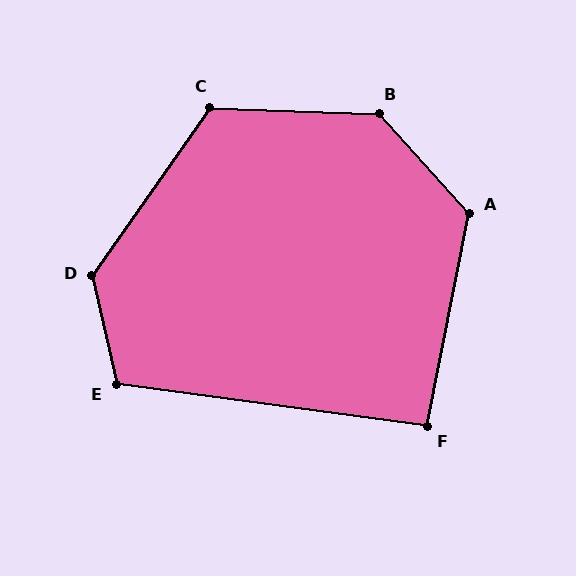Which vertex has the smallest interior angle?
F, at approximately 94 degrees.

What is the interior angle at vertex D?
Approximately 132 degrees (obtuse).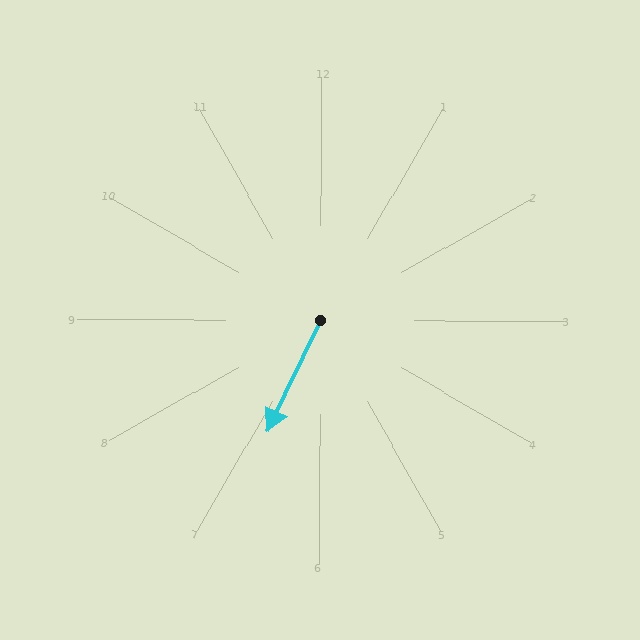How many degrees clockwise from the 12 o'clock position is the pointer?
Approximately 205 degrees.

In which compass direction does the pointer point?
Southwest.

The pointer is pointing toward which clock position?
Roughly 7 o'clock.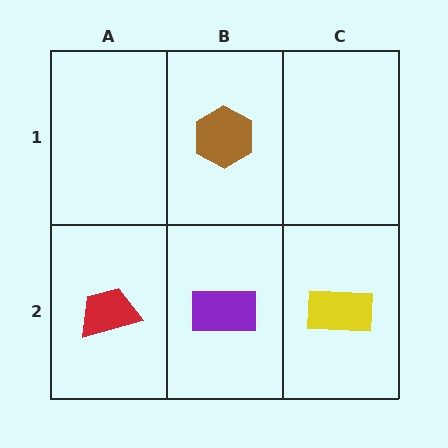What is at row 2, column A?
A red trapezoid.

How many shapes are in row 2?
3 shapes.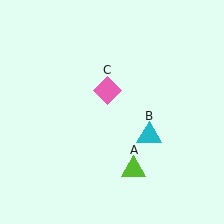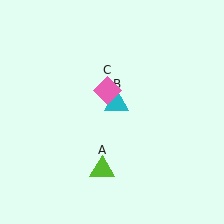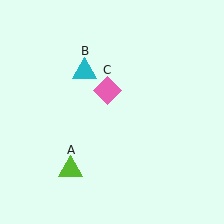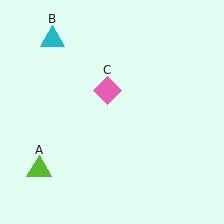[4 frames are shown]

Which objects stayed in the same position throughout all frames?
Pink diamond (object C) remained stationary.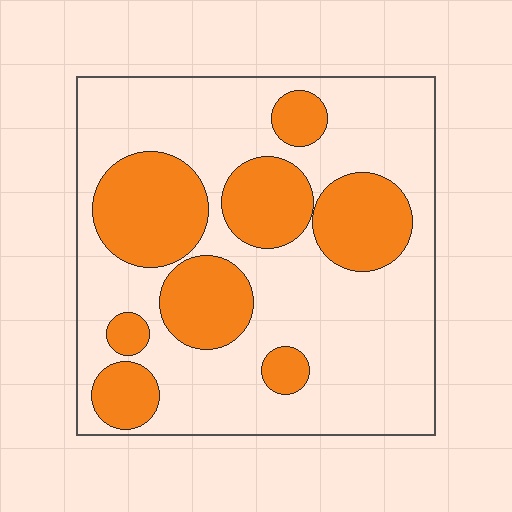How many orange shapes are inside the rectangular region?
8.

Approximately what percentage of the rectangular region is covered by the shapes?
Approximately 35%.